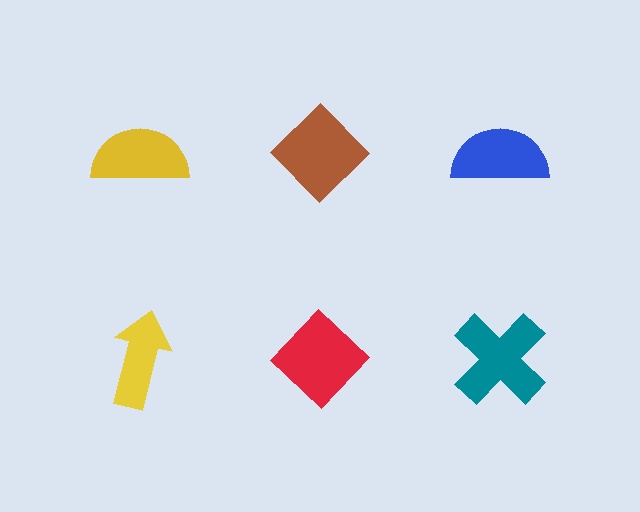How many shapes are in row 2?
3 shapes.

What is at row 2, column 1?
A yellow arrow.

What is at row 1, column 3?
A blue semicircle.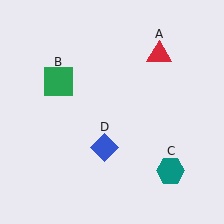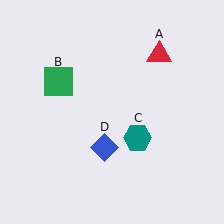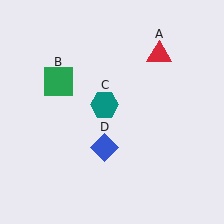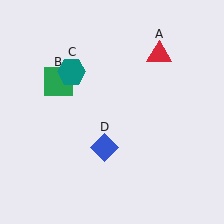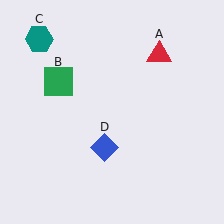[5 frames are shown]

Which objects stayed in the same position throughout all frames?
Red triangle (object A) and green square (object B) and blue diamond (object D) remained stationary.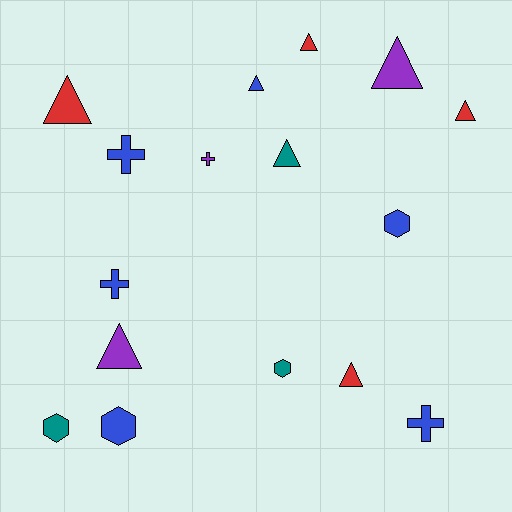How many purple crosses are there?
There is 1 purple cross.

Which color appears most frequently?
Blue, with 6 objects.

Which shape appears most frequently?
Triangle, with 8 objects.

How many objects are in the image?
There are 16 objects.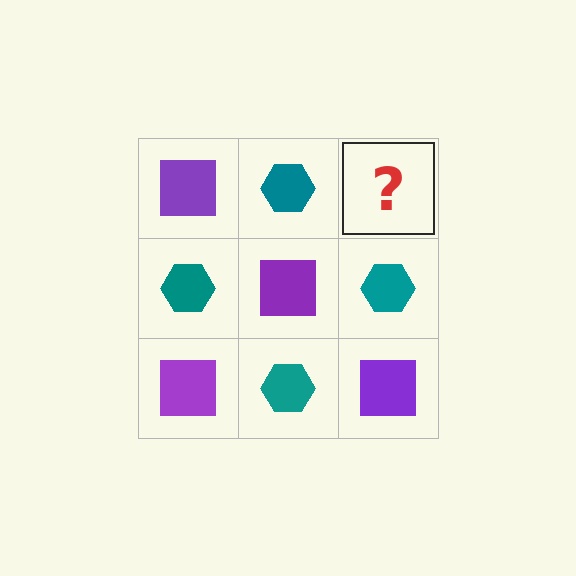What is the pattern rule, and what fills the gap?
The rule is that it alternates purple square and teal hexagon in a checkerboard pattern. The gap should be filled with a purple square.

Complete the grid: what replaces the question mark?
The question mark should be replaced with a purple square.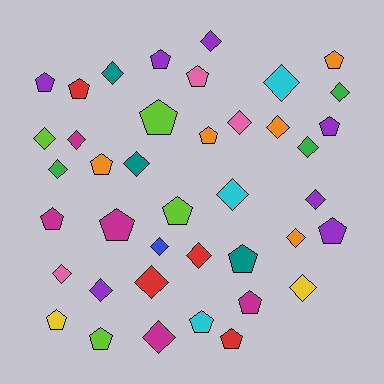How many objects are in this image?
There are 40 objects.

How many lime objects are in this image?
There are 4 lime objects.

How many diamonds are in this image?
There are 21 diamonds.